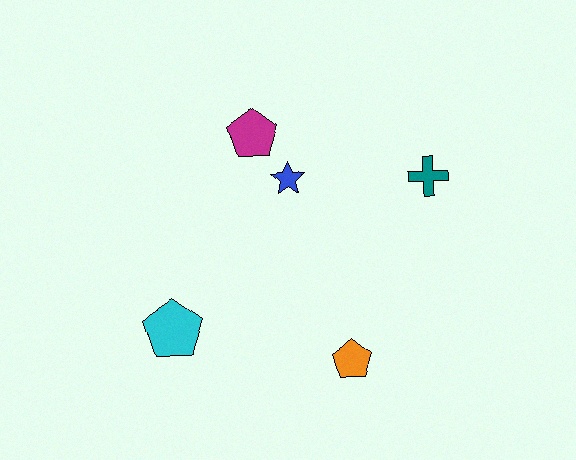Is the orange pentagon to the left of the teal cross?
Yes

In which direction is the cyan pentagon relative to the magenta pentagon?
The cyan pentagon is below the magenta pentagon.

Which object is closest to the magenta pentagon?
The blue star is closest to the magenta pentagon.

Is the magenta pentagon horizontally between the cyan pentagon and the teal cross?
Yes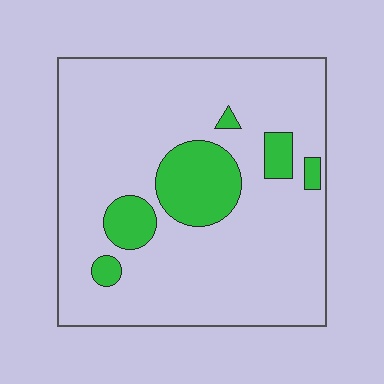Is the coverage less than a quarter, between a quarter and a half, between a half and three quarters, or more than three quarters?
Less than a quarter.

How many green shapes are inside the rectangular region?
6.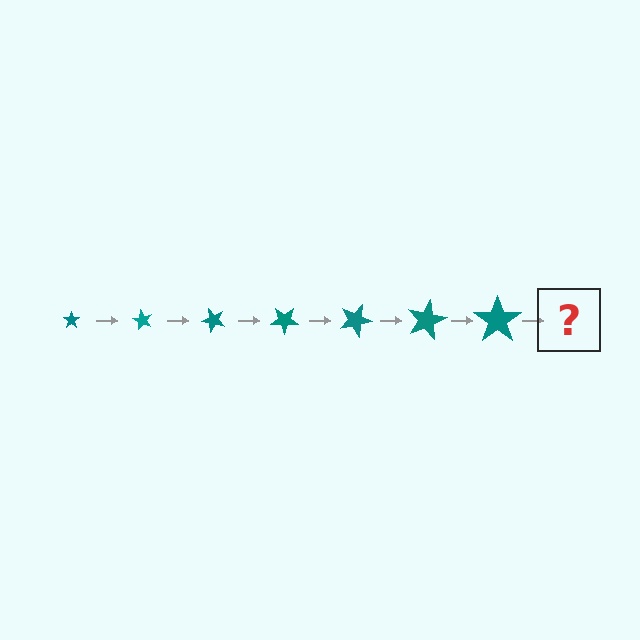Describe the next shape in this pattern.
It should be a star, larger than the previous one and rotated 420 degrees from the start.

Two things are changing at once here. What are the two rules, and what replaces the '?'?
The two rules are that the star grows larger each step and it rotates 60 degrees each step. The '?' should be a star, larger than the previous one and rotated 420 degrees from the start.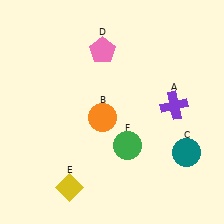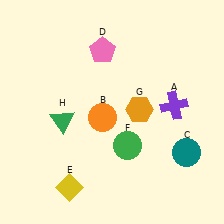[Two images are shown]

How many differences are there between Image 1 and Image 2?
There are 2 differences between the two images.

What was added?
An orange hexagon (G), a green triangle (H) were added in Image 2.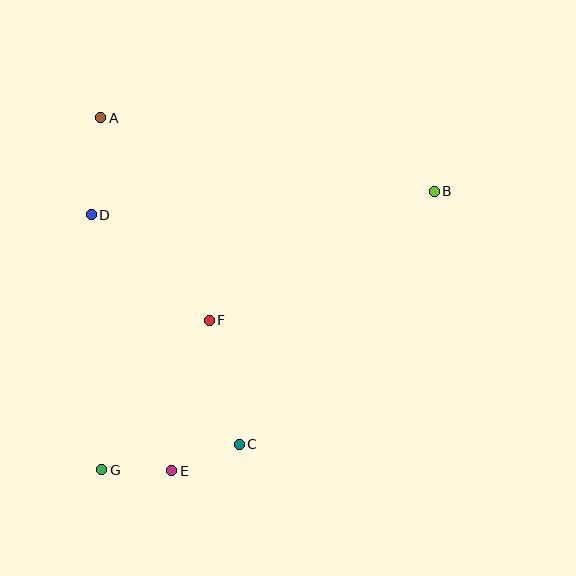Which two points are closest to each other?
Points E and G are closest to each other.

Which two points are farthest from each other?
Points B and G are farthest from each other.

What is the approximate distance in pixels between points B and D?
The distance between B and D is approximately 344 pixels.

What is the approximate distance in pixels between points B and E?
The distance between B and E is approximately 383 pixels.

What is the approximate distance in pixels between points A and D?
The distance between A and D is approximately 97 pixels.